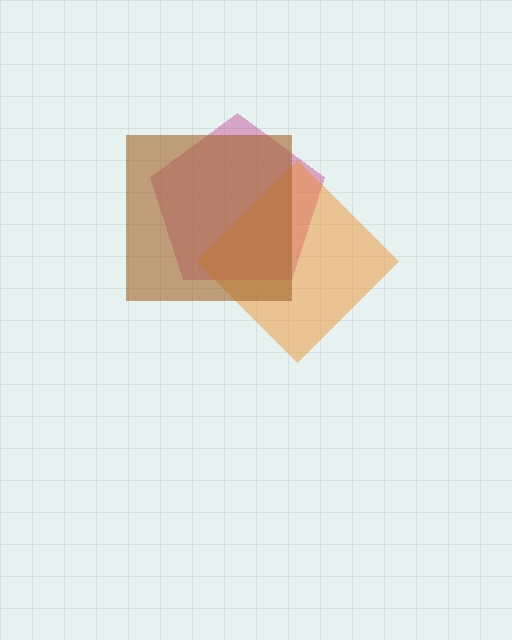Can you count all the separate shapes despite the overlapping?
Yes, there are 3 separate shapes.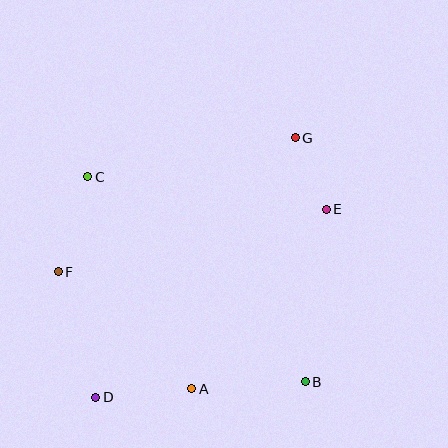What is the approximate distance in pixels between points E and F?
The distance between E and F is approximately 275 pixels.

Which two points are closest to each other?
Points E and G are closest to each other.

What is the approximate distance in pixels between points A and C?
The distance between A and C is approximately 236 pixels.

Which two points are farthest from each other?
Points D and G are farthest from each other.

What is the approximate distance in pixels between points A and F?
The distance between A and F is approximately 177 pixels.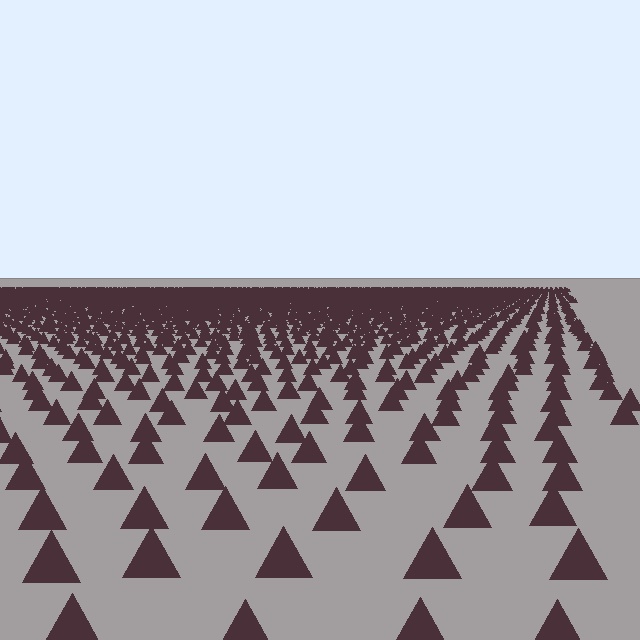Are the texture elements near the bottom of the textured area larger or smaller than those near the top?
Larger. Near the bottom, elements are closer to the viewer and appear at a bigger on-screen size.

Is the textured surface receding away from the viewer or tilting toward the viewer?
The surface is receding away from the viewer. Texture elements get smaller and denser toward the top.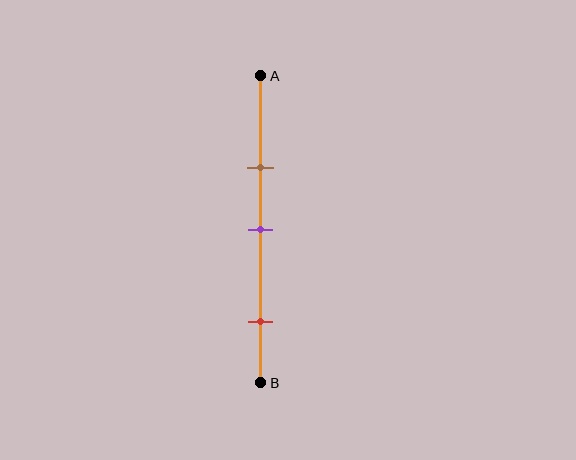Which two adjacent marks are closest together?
The brown and purple marks are the closest adjacent pair.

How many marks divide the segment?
There are 3 marks dividing the segment.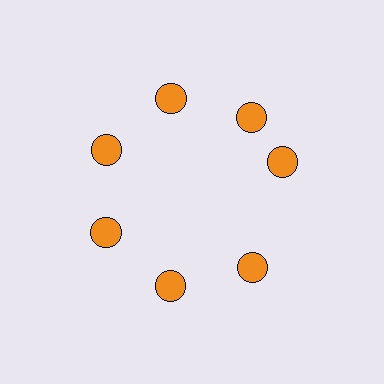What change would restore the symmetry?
The symmetry would be restored by rotating it back into even spacing with its neighbors so that all 7 circles sit at equal angles and equal distance from the center.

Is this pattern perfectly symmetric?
No. The 7 orange circles are arranged in a ring, but one element near the 3 o'clock position is rotated out of alignment along the ring, breaking the 7-fold rotational symmetry.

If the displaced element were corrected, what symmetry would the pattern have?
It would have 7-fold rotational symmetry — the pattern would map onto itself every 51 degrees.